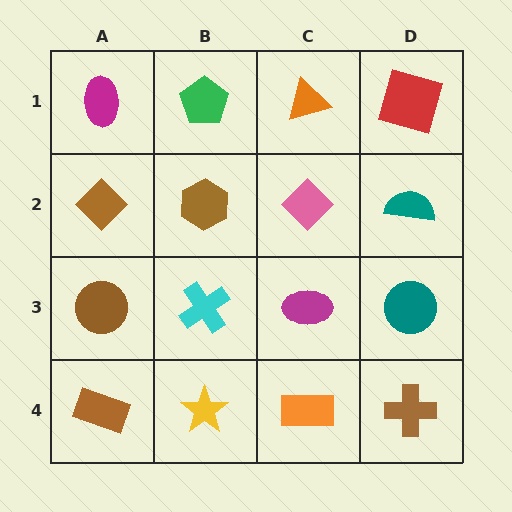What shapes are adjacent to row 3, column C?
A pink diamond (row 2, column C), an orange rectangle (row 4, column C), a cyan cross (row 3, column B), a teal circle (row 3, column D).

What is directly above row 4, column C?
A magenta ellipse.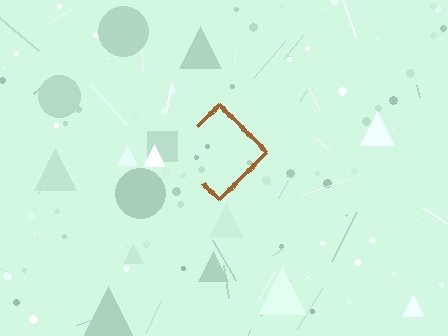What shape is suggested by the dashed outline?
The dashed outline suggests a diamond.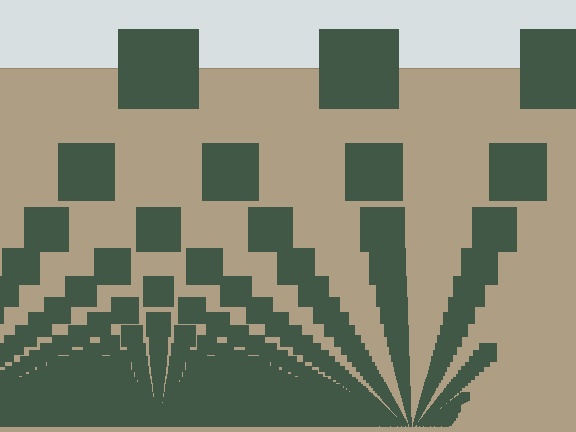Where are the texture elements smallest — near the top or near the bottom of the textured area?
Near the bottom.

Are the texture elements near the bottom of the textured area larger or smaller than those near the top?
Smaller. The gradient is inverted — elements near the bottom are smaller and denser.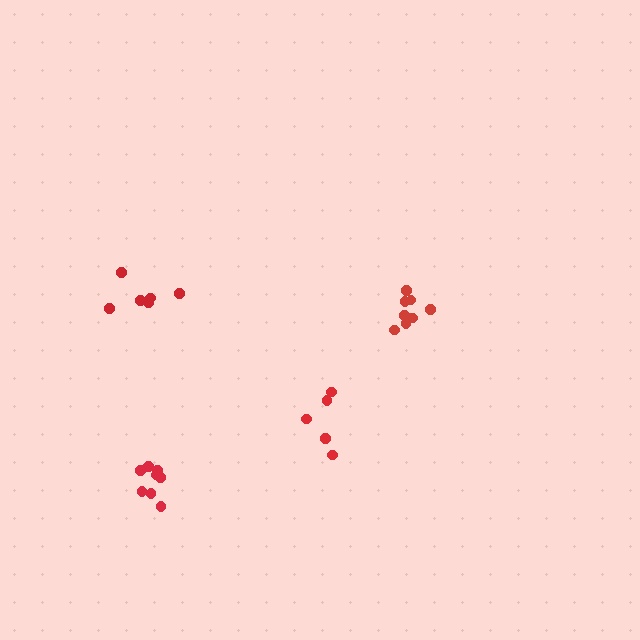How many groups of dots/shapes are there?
There are 4 groups.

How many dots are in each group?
Group 1: 8 dots, Group 2: 5 dots, Group 3: 8 dots, Group 4: 6 dots (27 total).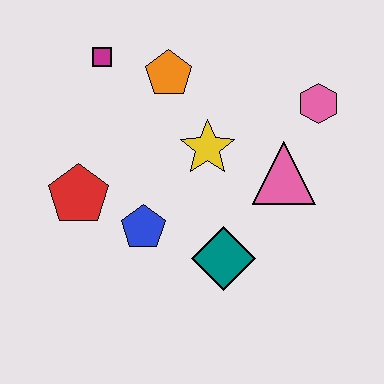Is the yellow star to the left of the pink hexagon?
Yes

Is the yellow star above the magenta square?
No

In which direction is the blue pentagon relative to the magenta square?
The blue pentagon is below the magenta square.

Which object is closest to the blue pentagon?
The red pentagon is closest to the blue pentagon.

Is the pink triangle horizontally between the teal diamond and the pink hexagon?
Yes